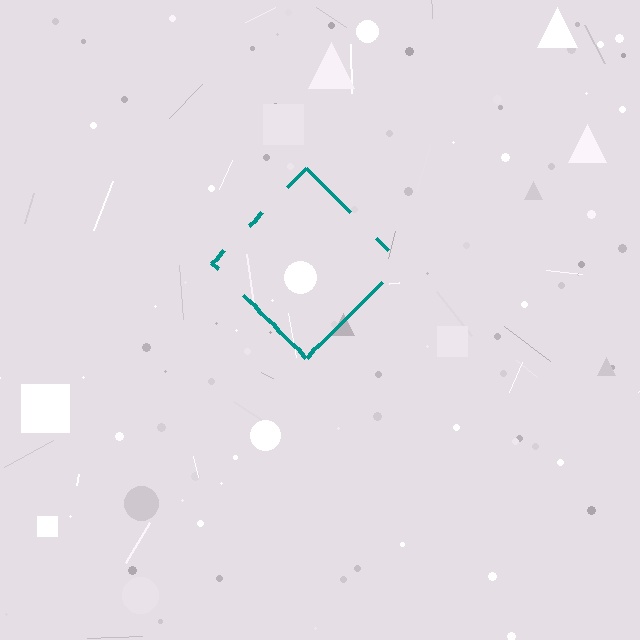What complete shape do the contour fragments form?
The contour fragments form a diamond.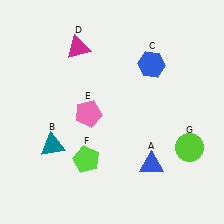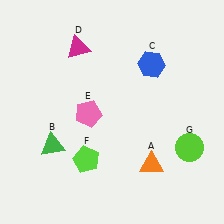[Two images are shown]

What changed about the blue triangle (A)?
In Image 1, A is blue. In Image 2, it changed to orange.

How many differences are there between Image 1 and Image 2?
There are 2 differences between the two images.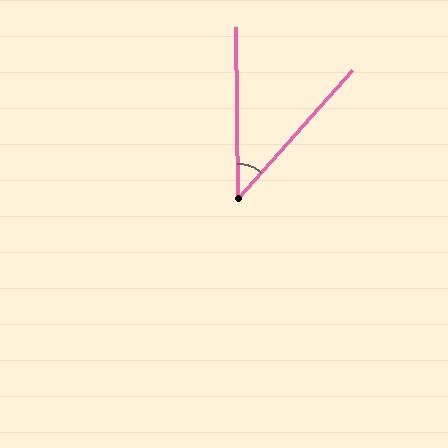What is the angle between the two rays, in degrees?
Approximately 42 degrees.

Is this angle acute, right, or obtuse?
It is acute.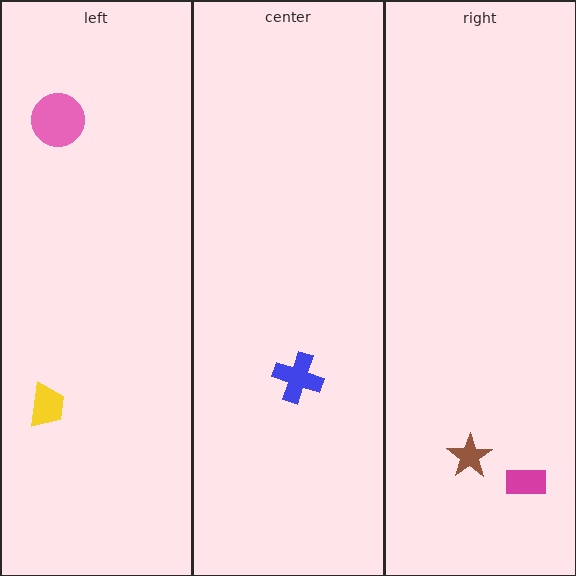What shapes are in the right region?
The brown star, the magenta rectangle.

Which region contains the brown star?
The right region.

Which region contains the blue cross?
The center region.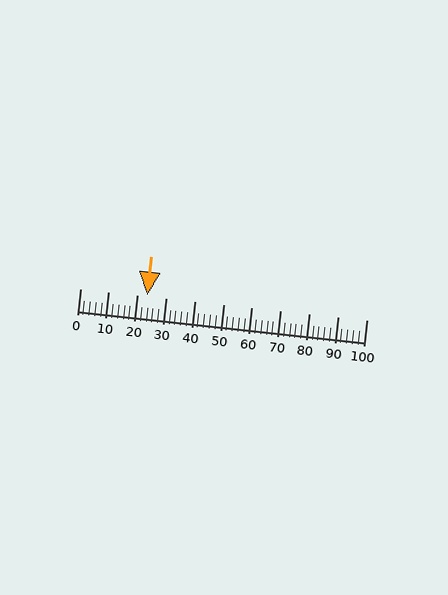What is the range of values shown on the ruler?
The ruler shows values from 0 to 100.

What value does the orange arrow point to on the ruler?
The orange arrow points to approximately 23.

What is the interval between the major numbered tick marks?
The major tick marks are spaced 10 units apart.